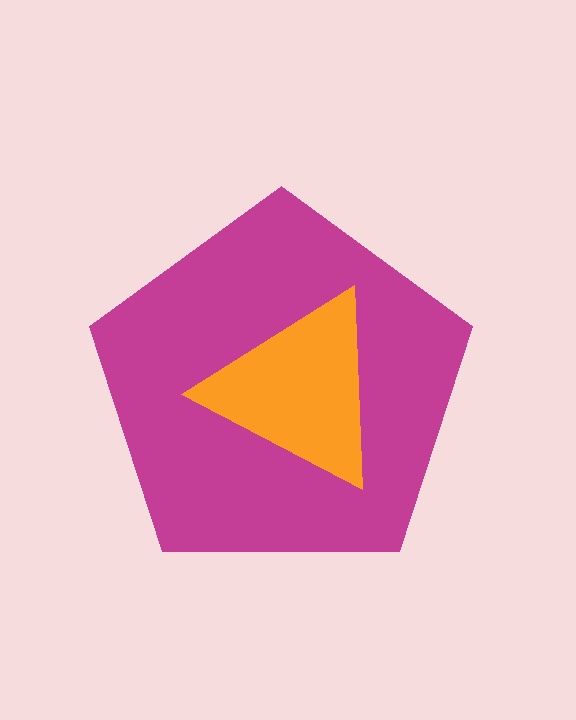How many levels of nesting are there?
2.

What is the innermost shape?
The orange triangle.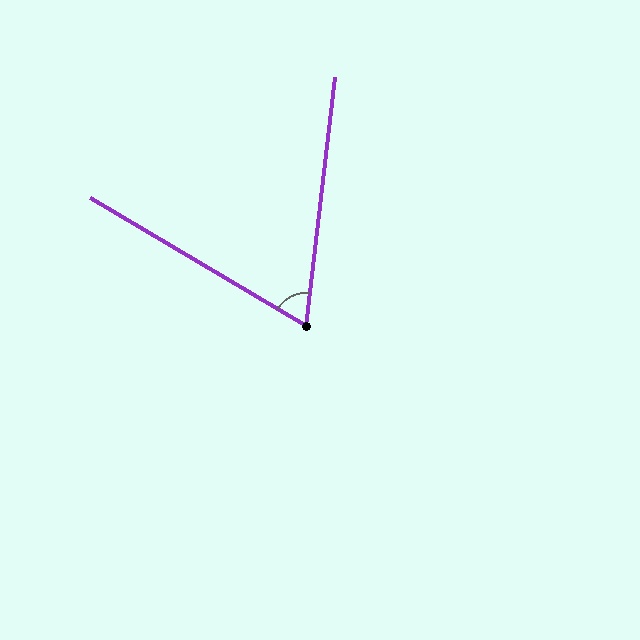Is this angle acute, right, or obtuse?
It is acute.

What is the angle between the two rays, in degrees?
Approximately 66 degrees.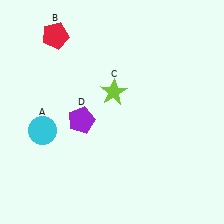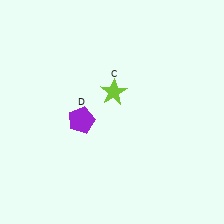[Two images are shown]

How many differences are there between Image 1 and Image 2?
There are 2 differences between the two images.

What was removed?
The red pentagon (B), the cyan circle (A) were removed in Image 2.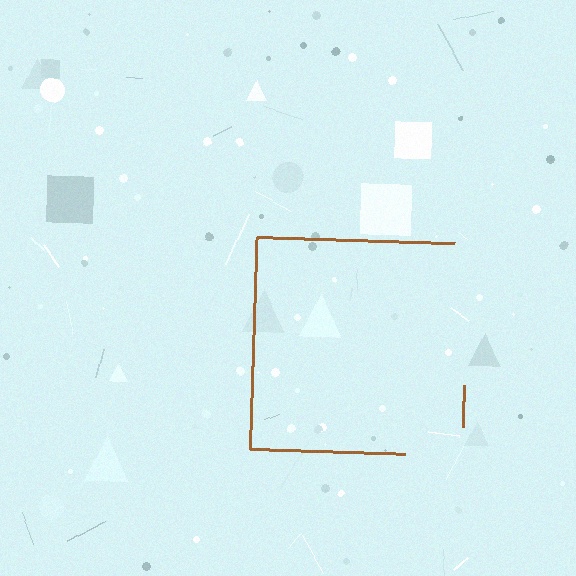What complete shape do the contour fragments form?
The contour fragments form a square.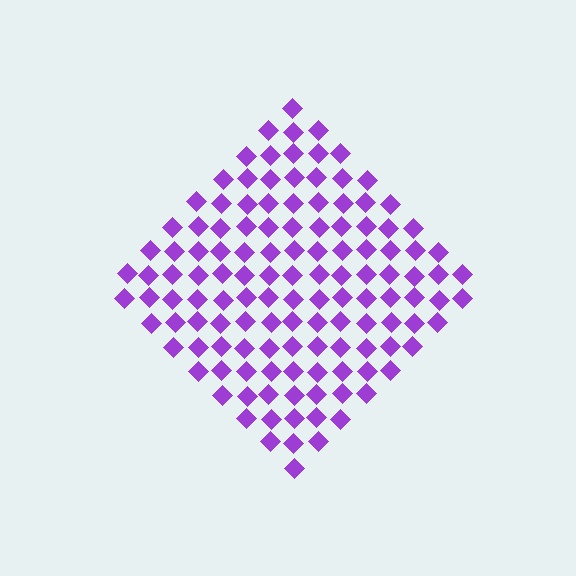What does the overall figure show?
The overall figure shows a diamond.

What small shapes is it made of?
It is made of small diamonds.